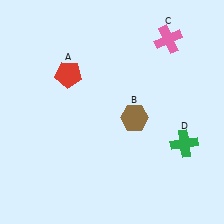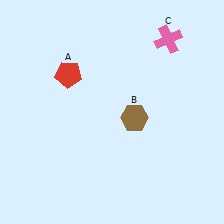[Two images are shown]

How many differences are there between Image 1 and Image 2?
There is 1 difference between the two images.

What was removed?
The green cross (D) was removed in Image 2.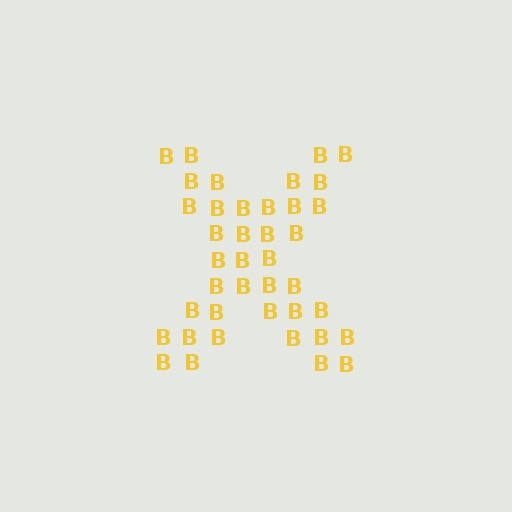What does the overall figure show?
The overall figure shows the letter X.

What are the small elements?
The small elements are letter B's.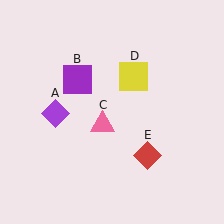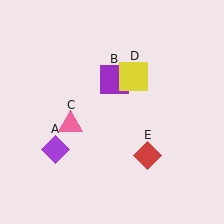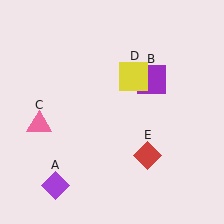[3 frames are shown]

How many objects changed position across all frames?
3 objects changed position: purple diamond (object A), purple square (object B), pink triangle (object C).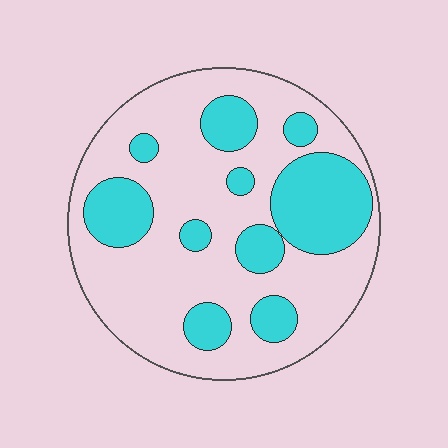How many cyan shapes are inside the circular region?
10.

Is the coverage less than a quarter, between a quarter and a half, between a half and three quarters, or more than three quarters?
Between a quarter and a half.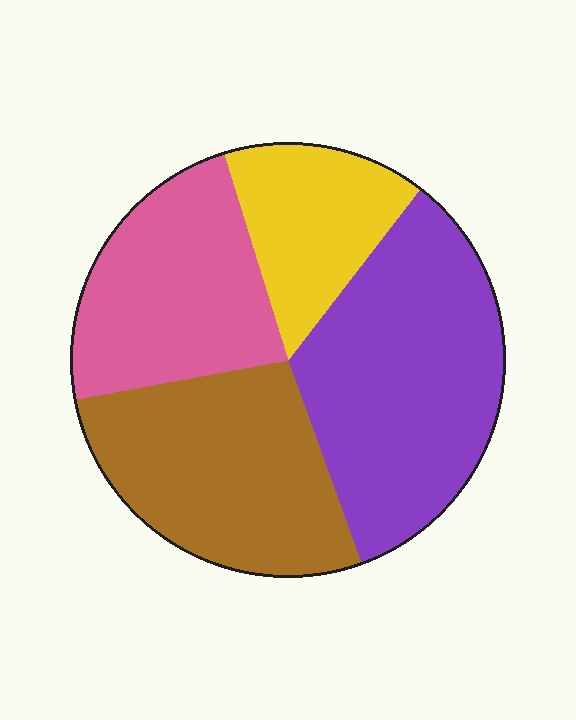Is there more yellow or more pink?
Pink.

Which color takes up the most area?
Purple, at roughly 35%.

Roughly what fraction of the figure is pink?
Pink takes up between a sixth and a third of the figure.